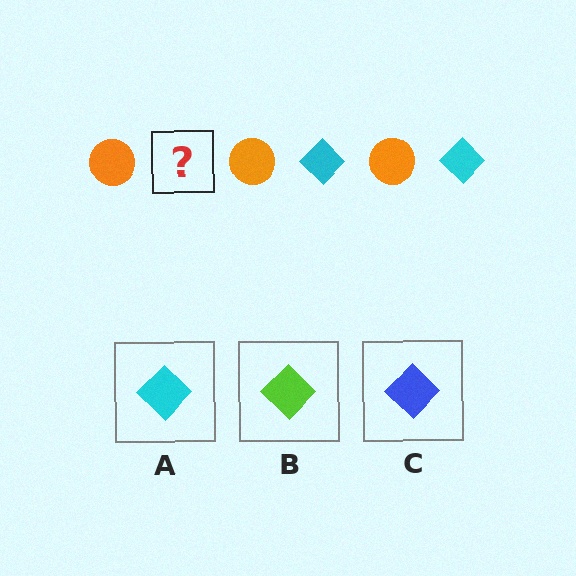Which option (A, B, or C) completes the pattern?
A.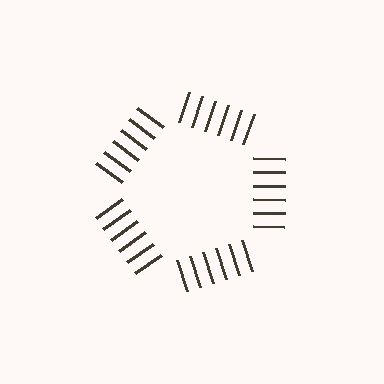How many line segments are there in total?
30 — 6 along each of the 5 edges.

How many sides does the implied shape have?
5 sides — the line-ends trace a pentagon.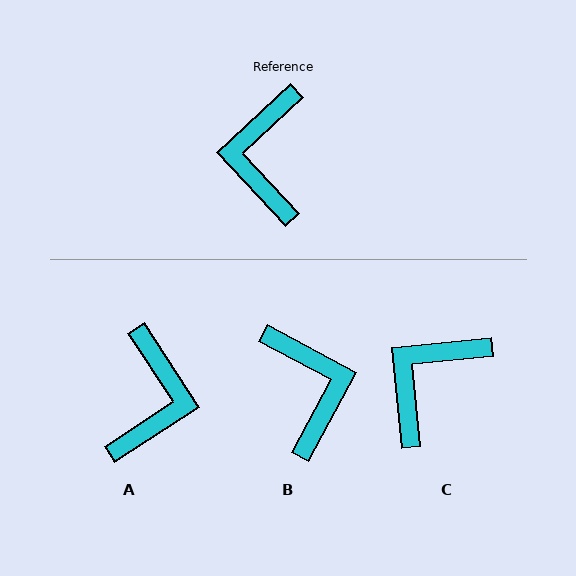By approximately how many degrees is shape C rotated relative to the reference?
Approximately 37 degrees clockwise.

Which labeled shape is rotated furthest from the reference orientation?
A, about 170 degrees away.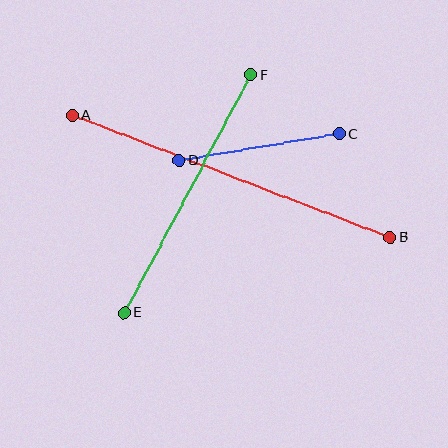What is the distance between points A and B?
The distance is approximately 340 pixels.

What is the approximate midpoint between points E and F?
The midpoint is at approximately (188, 194) pixels.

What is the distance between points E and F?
The distance is approximately 269 pixels.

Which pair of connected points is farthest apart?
Points A and B are farthest apart.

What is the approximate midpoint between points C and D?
The midpoint is at approximately (259, 147) pixels.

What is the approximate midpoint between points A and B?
The midpoint is at approximately (231, 176) pixels.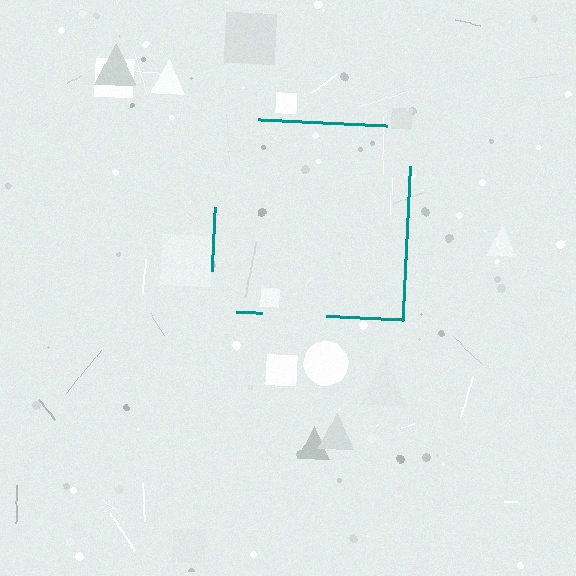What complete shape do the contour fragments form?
The contour fragments form a square.